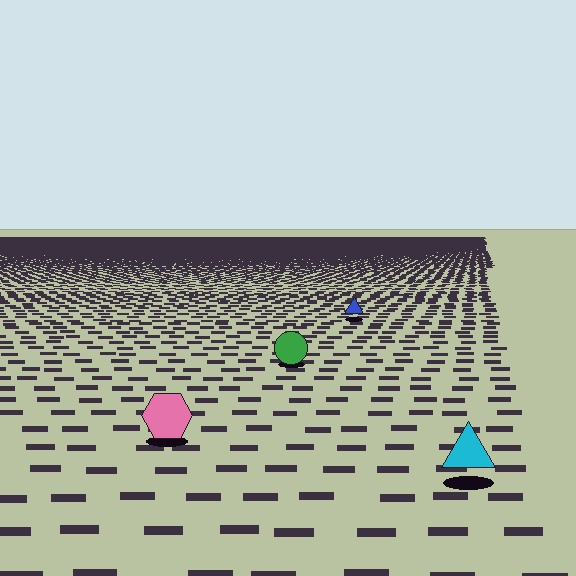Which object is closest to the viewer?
The cyan triangle is closest. The texture marks near it are larger and more spread out.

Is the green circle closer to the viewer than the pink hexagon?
No. The pink hexagon is closer — you can tell from the texture gradient: the ground texture is coarser near it.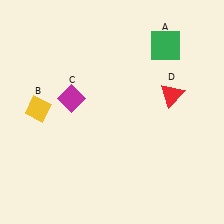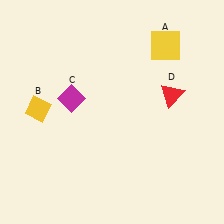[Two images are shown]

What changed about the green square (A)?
In Image 1, A is green. In Image 2, it changed to yellow.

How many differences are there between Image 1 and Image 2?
There is 1 difference between the two images.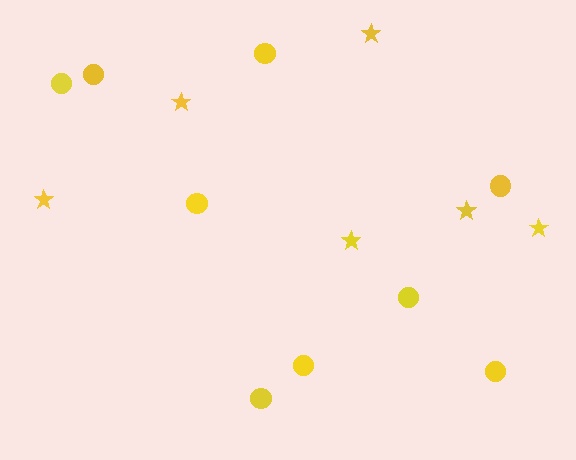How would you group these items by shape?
There are 2 groups: one group of circles (9) and one group of stars (6).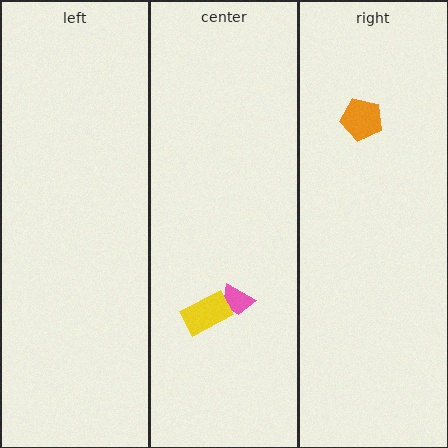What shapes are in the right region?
The orange pentagon.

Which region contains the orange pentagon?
The right region.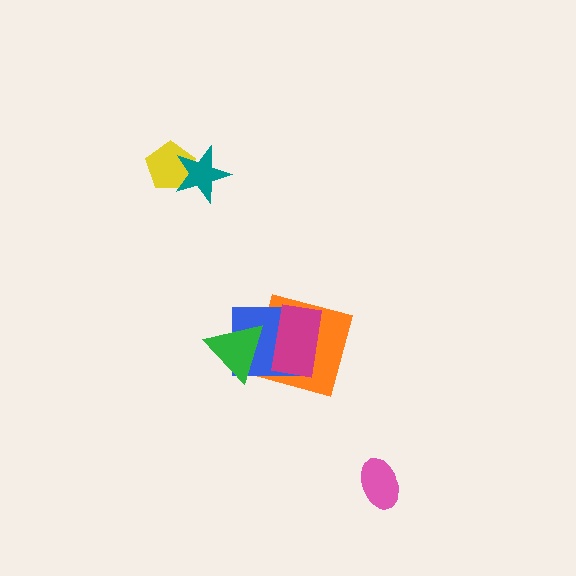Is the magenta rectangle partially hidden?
Yes, it is partially covered by another shape.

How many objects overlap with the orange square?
3 objects overlap with the orange square.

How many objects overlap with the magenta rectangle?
3 objects overlap with the magenta rectangle.